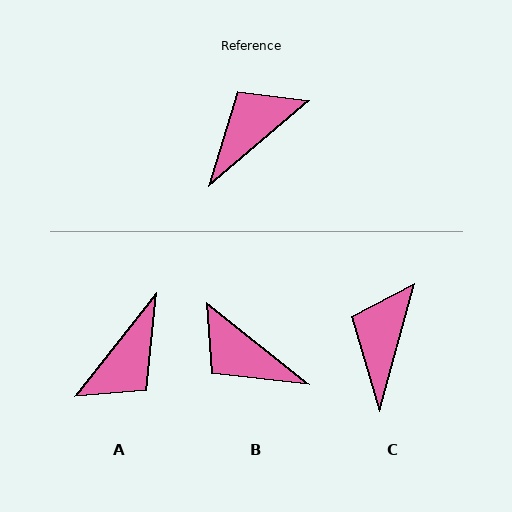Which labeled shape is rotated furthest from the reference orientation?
A, about 168 degrees away.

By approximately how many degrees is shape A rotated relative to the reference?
Approximately 168 degrees clockwise.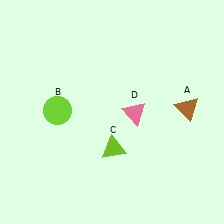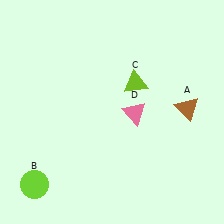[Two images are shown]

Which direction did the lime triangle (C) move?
The lime triangle (C) moved up.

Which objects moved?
The objects that moved are: the lime circle (B), the lime triangle (C).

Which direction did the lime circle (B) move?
The lime circle (B) moved down.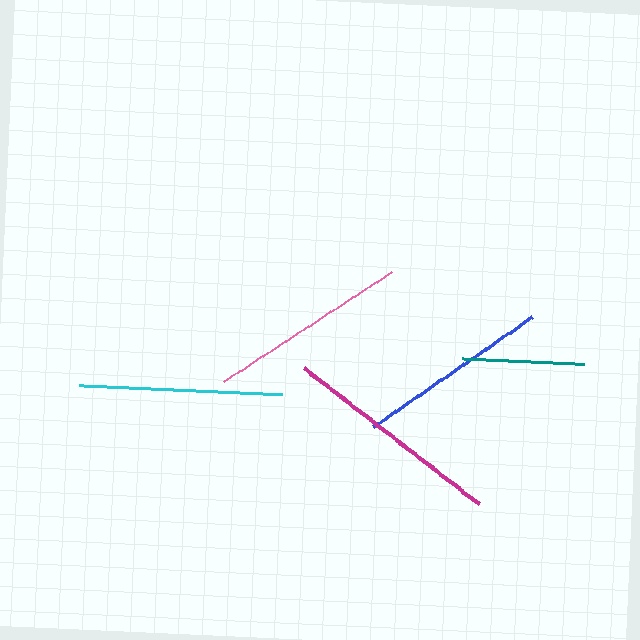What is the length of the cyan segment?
The cyan segment is approximately 202 pixels long.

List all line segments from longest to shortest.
From longest to shortest: magenta, cyan, pink, blue, teal.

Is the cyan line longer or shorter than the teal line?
The cyan line is longer than the teal line.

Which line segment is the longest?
The magenta line is the longest at approximately 221 pixels.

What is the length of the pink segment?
The pink segment is approximately 201 pixels long.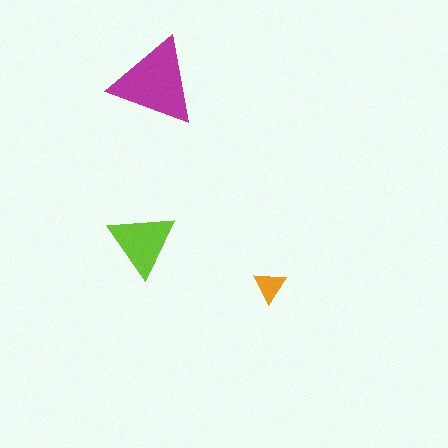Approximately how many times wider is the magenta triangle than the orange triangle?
About 2.5 times wider.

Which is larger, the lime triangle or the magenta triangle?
The magenta one.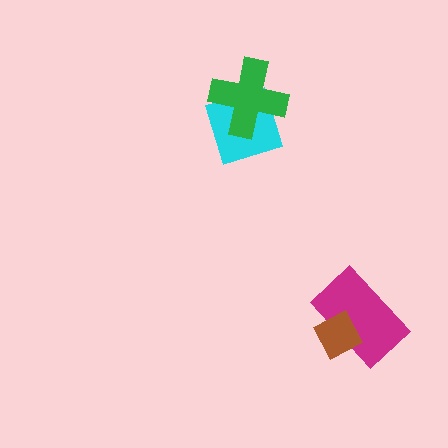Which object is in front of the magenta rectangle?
The brown diamond is in front of the magenta rectangle.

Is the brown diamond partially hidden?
No, no other shape covers it.